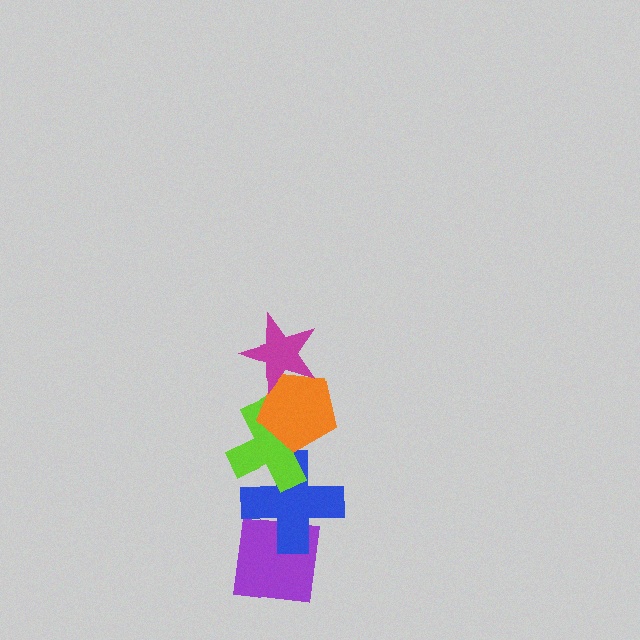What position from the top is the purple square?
The purple square is 5th from the top.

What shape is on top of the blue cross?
The lime cross is on top of the blue cross.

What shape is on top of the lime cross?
The orange pentagon is on top of the lime cross.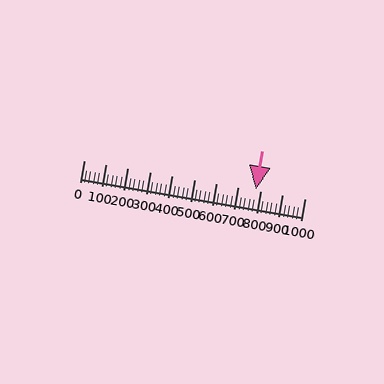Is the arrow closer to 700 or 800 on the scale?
The arrow is closer to 800.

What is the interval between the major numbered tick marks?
The major tick marks are spaced 100 units apart.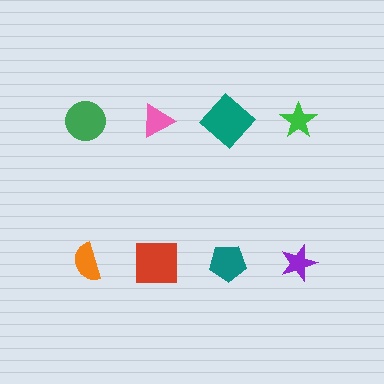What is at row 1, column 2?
A pink triangle.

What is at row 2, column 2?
A red square.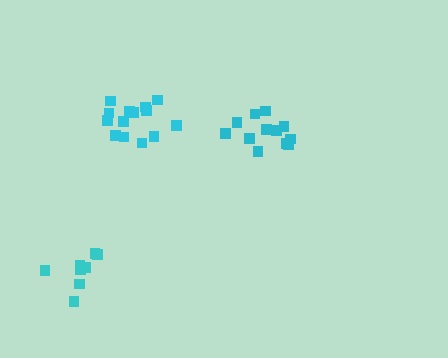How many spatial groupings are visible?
There are 3 spatial groupings.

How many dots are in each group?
Group 1: 12 dots, Group 2: 14 dots, Group 3: 8 dots (34 total).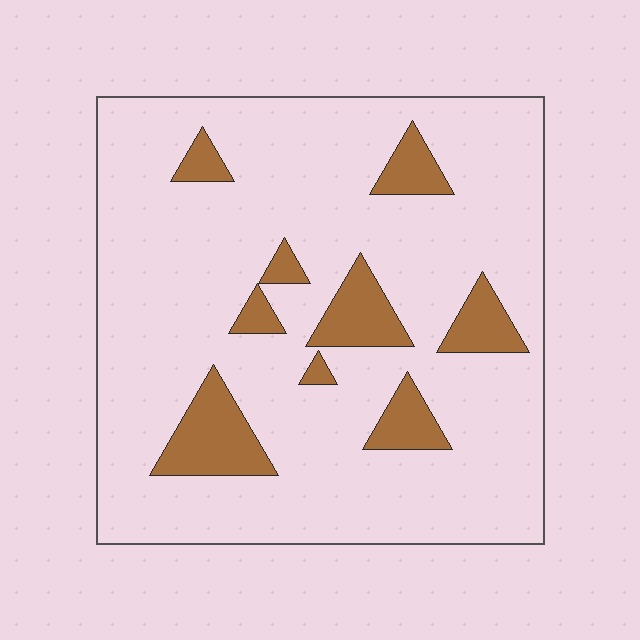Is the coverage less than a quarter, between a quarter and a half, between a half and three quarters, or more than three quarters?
Less than a quarter.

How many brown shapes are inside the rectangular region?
9.